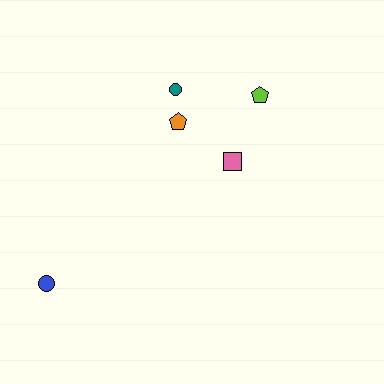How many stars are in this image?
There are no stars.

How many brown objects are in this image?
There are no brown objects.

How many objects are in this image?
There are 5 objects.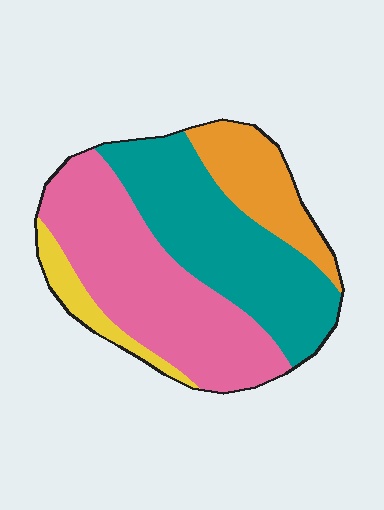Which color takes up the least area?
Yellow, at roughly 5%.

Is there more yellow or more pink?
Pink.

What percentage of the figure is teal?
Teal takes up between a third and a half of the figure.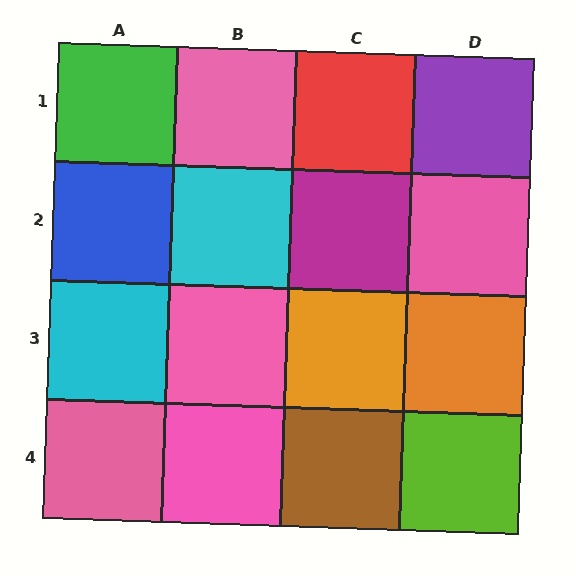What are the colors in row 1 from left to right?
Green, pink, red, purple.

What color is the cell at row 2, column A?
Blue.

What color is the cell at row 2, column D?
Pink.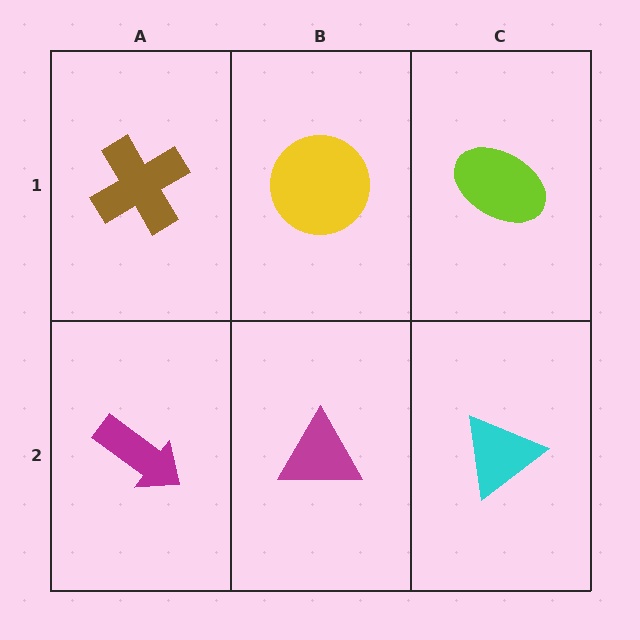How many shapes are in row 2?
3 shapes.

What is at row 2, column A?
A magenta arrow.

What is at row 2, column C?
A cyan triangle.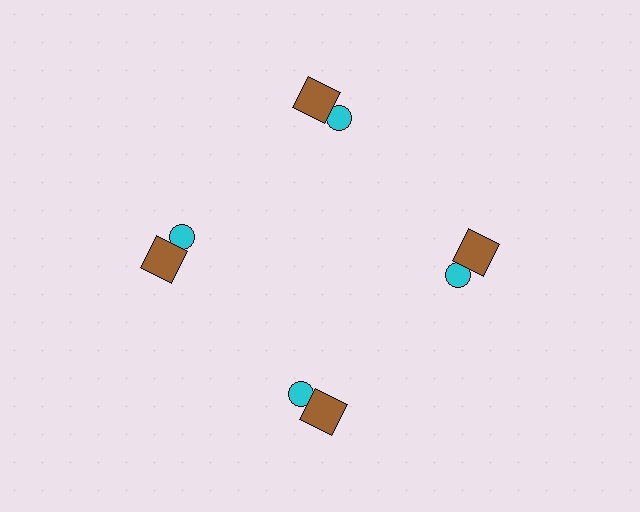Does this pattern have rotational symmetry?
Yes, this pattern has 4-fold rotational symmetry. It looks the same after rotating 90 degrees around the center.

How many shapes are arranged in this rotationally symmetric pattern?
There are 8 shapes, arranged in 4 groups of 2.